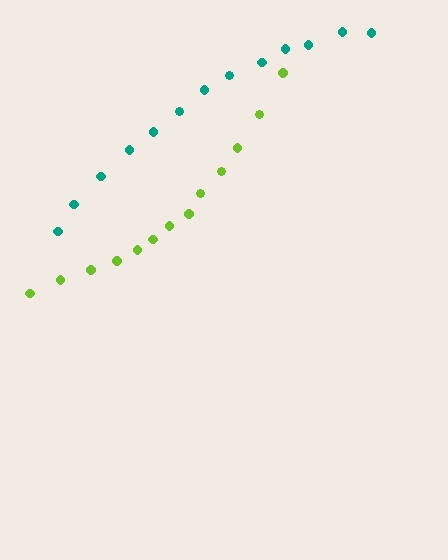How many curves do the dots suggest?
There are 2 distinct paths.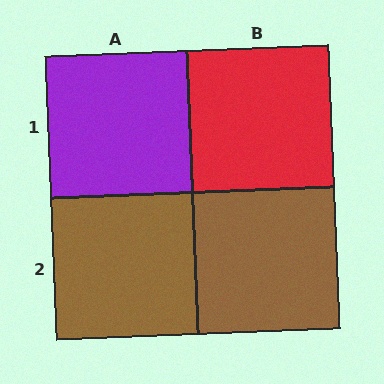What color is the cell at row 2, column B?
Brown.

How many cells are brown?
2 cells are brown.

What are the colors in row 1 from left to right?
Purple, red.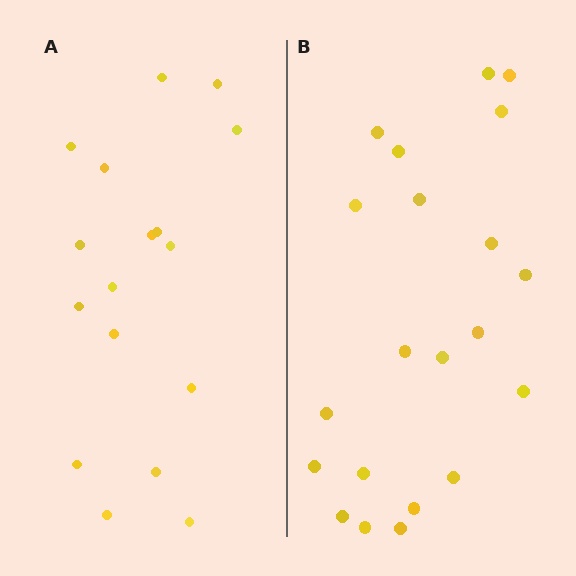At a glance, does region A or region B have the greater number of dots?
Region B (the right region) has more dots.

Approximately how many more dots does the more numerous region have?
Region B has about 4 more dots than region A.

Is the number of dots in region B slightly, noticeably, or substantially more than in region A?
Region B has only slightly more — the two regions are fairly close. The ratio is roughly 1.2 to 1.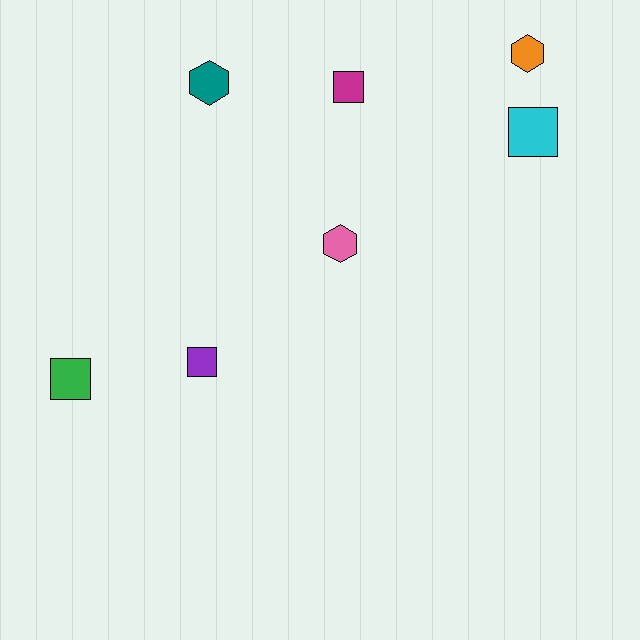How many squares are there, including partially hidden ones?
There are 4 squares.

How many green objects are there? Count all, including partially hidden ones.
There is 1 green object.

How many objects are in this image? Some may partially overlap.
There are 7 objects.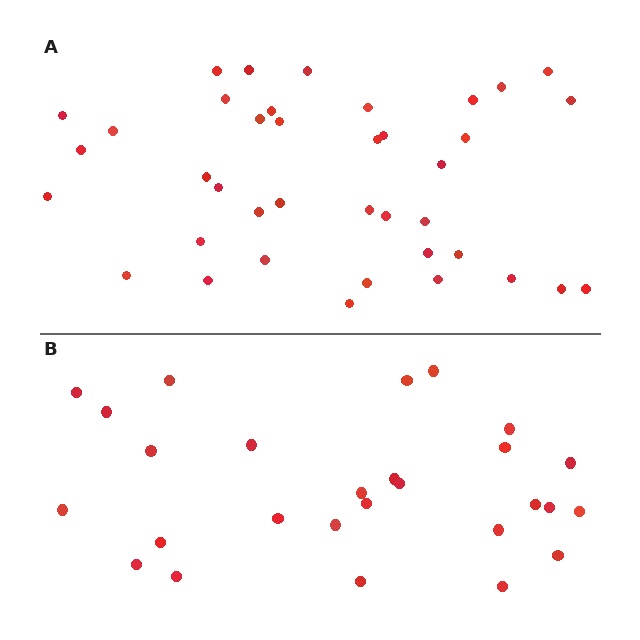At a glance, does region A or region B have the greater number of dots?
Region A (the top region) has more dots.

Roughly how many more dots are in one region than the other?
Region A has roughly 12 or so more dots than region B.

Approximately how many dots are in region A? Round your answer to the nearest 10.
About 40 dots. (The exact count is 39, which rounds to 40.)